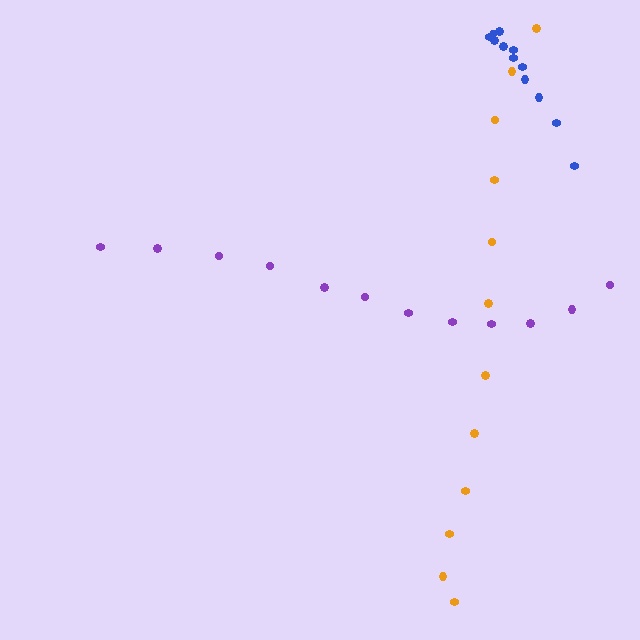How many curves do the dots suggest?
There are 3 distinct paths.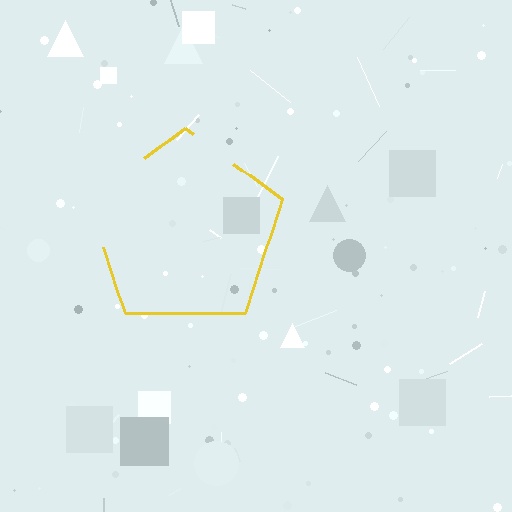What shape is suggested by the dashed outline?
The dashed outline suggests a pentagon.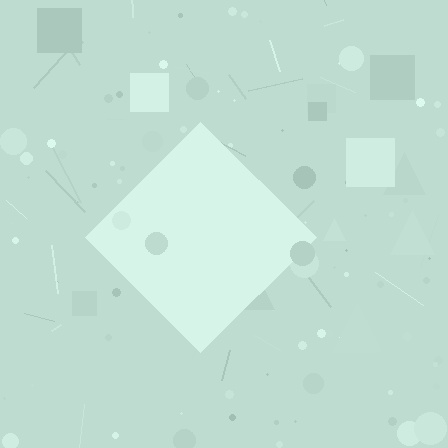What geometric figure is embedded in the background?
A diamond is embedded in the background.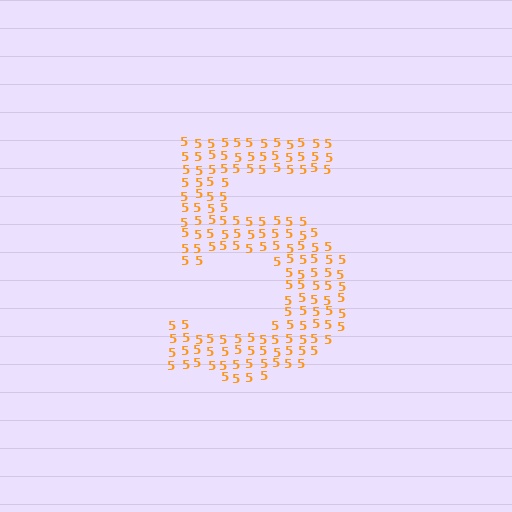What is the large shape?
The large shape is the digit 5.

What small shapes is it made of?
It is made of small digit 5's.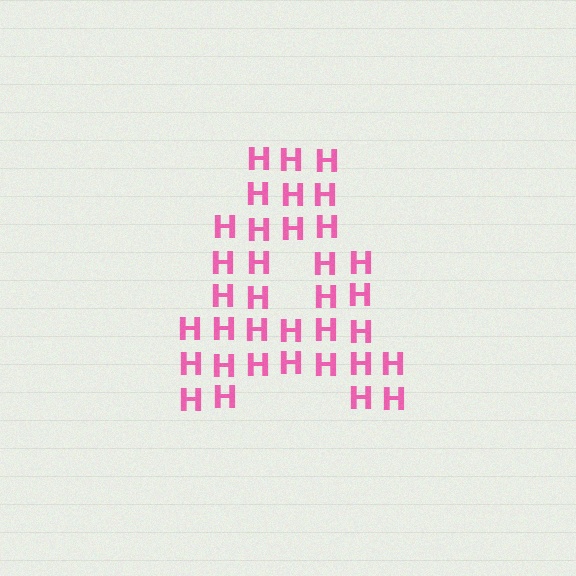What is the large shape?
The large shape is the letter A.